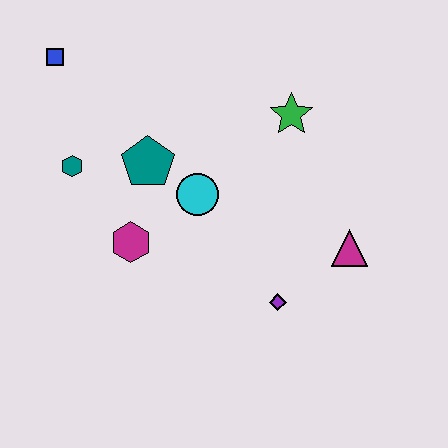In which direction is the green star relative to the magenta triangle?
The green star is above the magenta triangle.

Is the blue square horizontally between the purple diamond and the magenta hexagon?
No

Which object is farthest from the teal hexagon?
The magenta triangle is farthest from the teal hexagon.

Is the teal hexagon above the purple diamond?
Yes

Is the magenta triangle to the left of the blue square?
No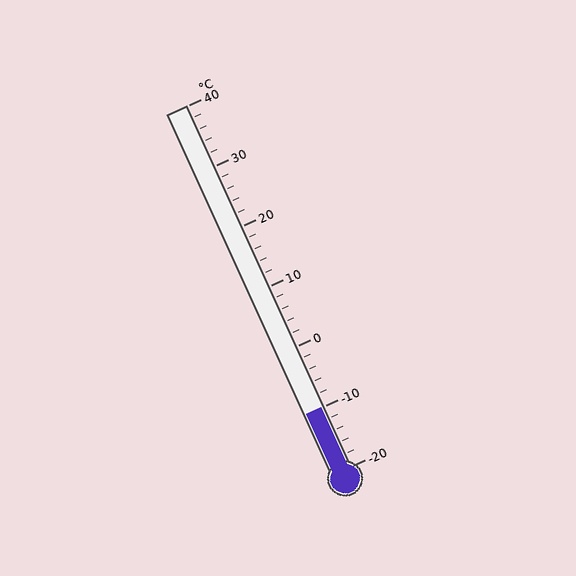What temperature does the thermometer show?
The thermometer shows approximately -10°C.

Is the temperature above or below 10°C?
The temperature is below 10°C.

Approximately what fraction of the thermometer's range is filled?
The thermometer is filled to approximately 15% of its range.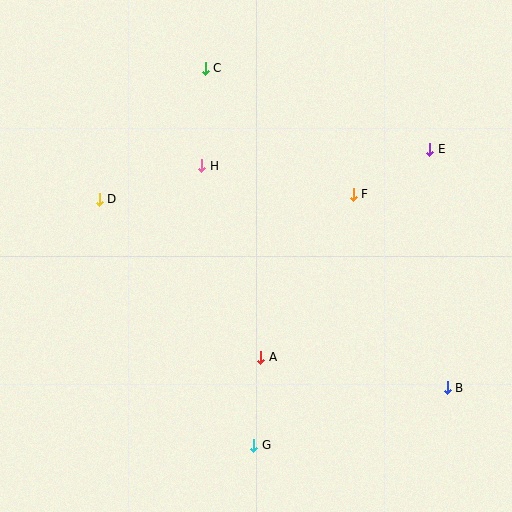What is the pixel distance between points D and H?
The distance between D and H is 108 pixels.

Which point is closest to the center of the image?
Point A at (261, 357) is closest to the center.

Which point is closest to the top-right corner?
Point E is closest to the top-right corner.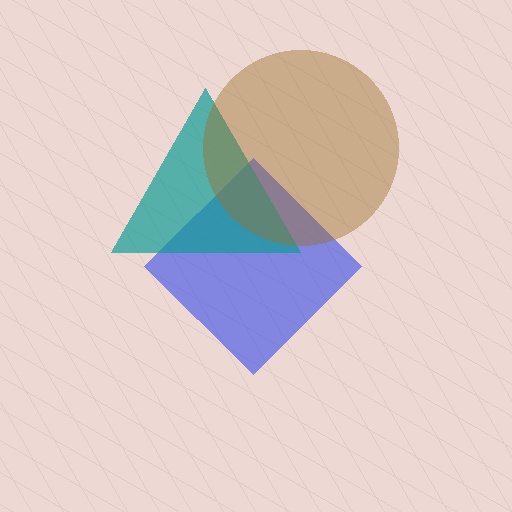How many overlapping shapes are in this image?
There are 3 overlapping shapes in the image.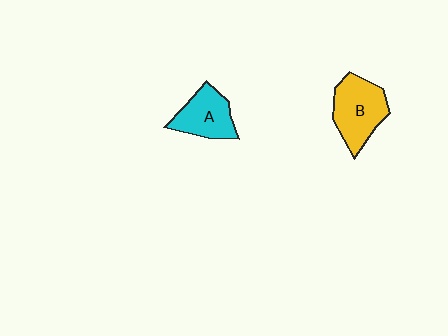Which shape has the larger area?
Shape B (yellow).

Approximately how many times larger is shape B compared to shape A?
Approximately 1.3 times.